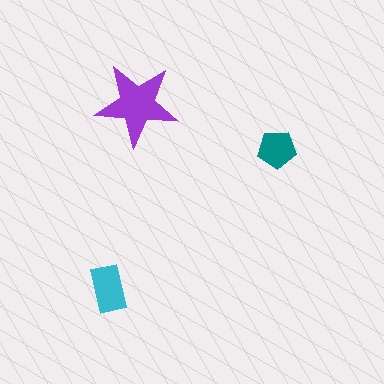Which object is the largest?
The purple star.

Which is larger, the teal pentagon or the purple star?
The purple star.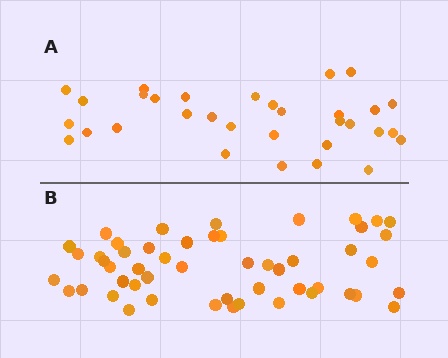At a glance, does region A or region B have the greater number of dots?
Region B (the bottom region) has more dots.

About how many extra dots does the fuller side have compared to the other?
Region B has approximately 20 more dots than region A.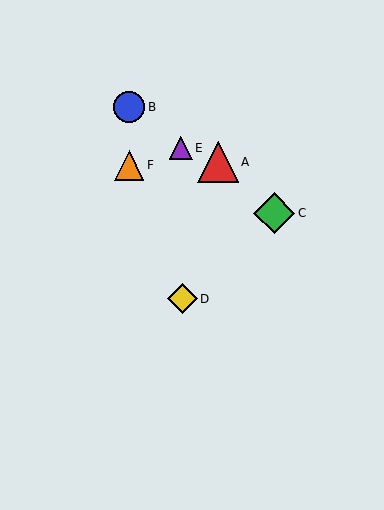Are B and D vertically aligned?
No, B is at x≈129 and D is at x≈182.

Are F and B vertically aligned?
Yes, both are at x≈129.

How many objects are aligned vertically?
2 objects (B, F) are aligned vertically.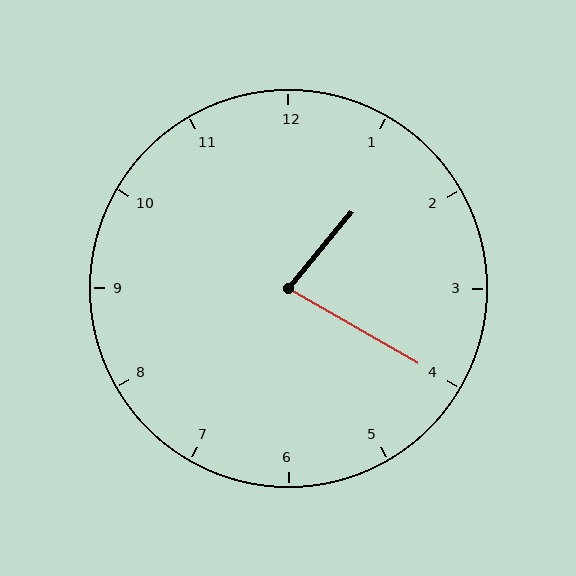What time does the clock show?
1:20.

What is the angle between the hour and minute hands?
Approximately 80 degrees.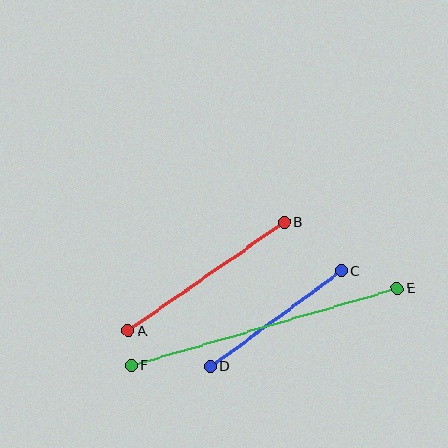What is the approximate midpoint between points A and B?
The midpoint is at approximately (206, 277) pixels.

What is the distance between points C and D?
The distance is approximately 162 pixels.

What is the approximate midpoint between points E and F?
The midpoint is at approximately (264, 327) pixels.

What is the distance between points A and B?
The distance is approximately 190 pixels.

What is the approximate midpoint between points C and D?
The midpoint is at approximately (276, 319) pixels.